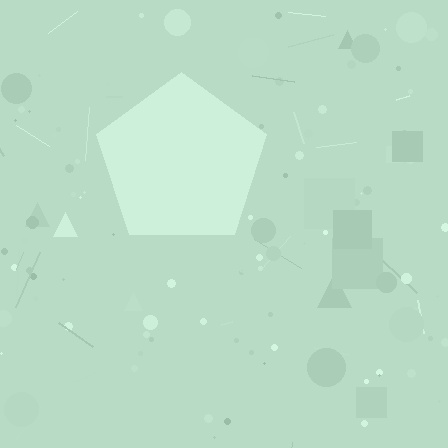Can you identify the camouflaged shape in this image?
The camouflaged shape is a pentagon.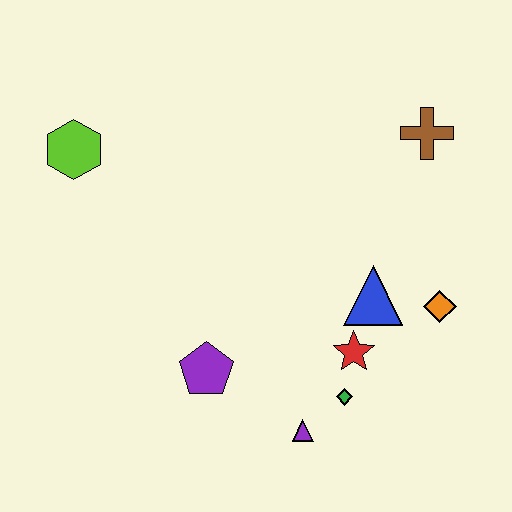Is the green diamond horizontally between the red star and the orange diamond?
No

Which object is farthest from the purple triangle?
The lime hexagon is farthest from the purple triangle.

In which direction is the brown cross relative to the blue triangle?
The brown cross is above the blue triangle.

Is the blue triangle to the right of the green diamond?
Yes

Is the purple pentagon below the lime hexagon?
Yes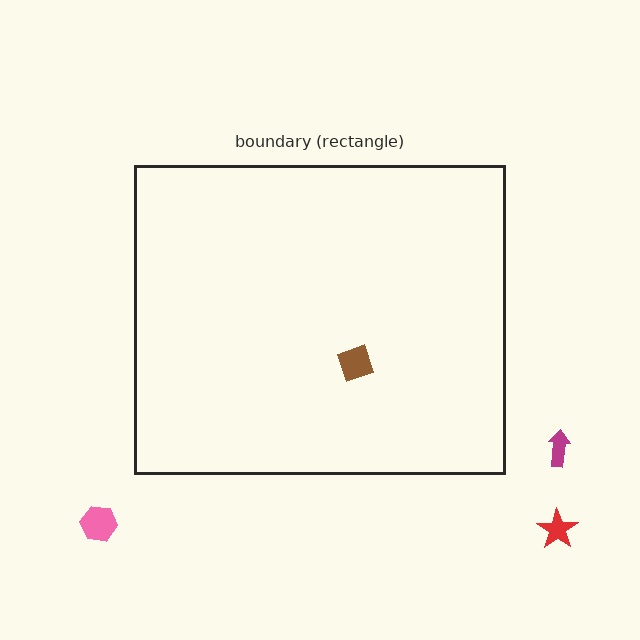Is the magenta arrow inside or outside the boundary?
Outside.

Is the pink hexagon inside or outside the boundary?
Outside.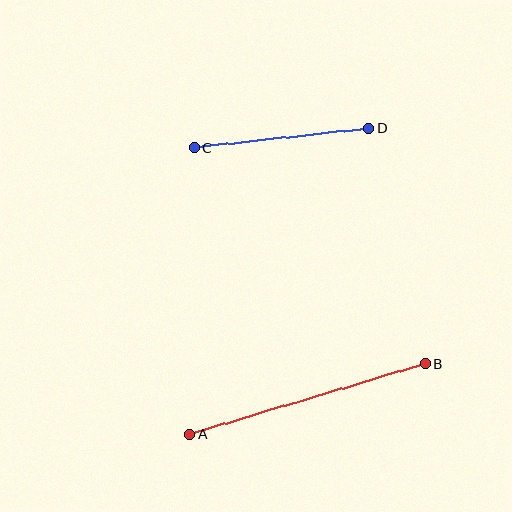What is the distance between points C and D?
The distance is approximately 176 pixels.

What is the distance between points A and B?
The distance is approximately 246 pixels.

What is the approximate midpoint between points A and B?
The midpoint is at approximately (307, 399) pixels.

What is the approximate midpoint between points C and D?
The midpoint is at approximately (282, 138) pixels.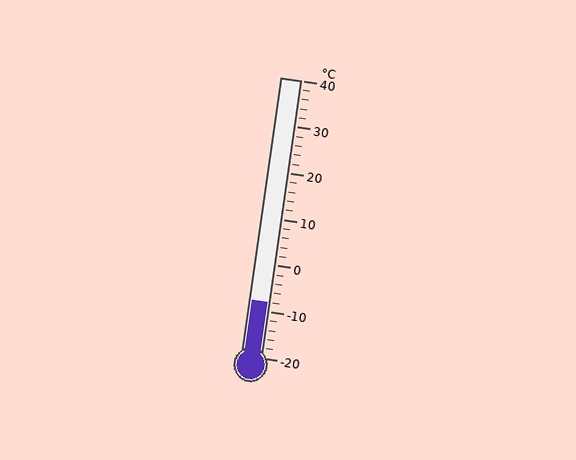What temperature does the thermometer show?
The thermometer shows approximately -8°C.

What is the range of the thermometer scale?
The thermometer scale ranges from -20°C to 40°C.